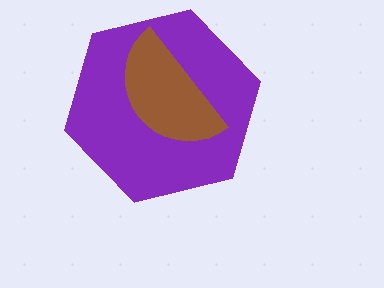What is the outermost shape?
The purple hexagon.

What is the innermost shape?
The brown semicircle.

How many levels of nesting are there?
2.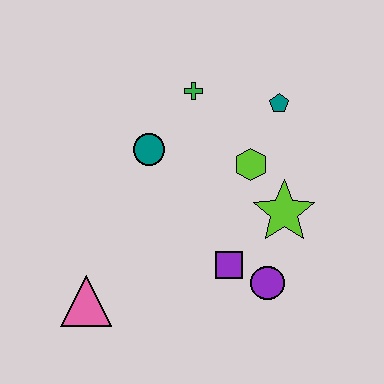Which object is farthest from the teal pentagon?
The pink triangle is farthest from the teal pentagon.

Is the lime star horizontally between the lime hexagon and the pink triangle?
No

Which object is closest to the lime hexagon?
The lime star is closest to the lime hexagon.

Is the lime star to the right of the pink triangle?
Yes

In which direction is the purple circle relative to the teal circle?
The purple circle is below the teal circle.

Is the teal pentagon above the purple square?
Yes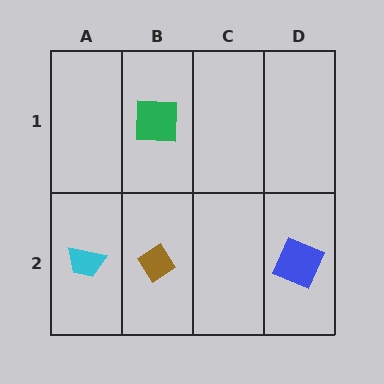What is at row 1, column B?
A green square.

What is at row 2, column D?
A blue square.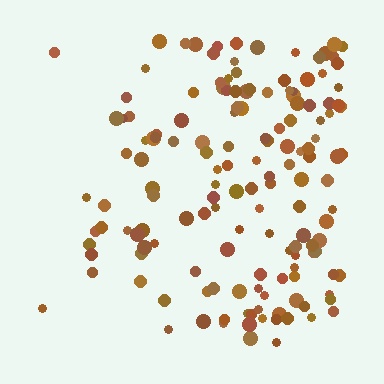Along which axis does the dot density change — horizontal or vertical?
Horizontal.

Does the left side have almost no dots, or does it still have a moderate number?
Still a moderate number, just noticeably fewer than the right.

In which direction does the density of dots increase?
From left to right, with the right side densest.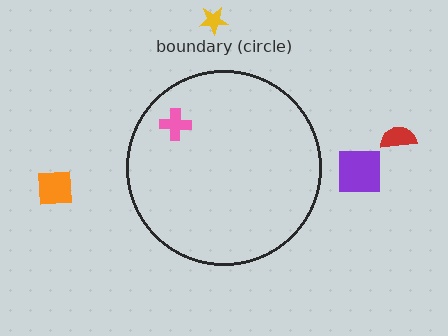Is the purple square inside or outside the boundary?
Outside.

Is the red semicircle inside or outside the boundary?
Outside.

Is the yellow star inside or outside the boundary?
Outside.